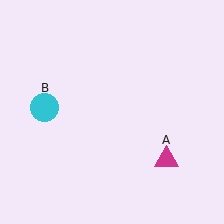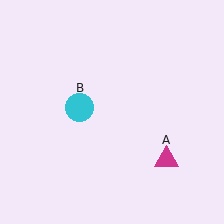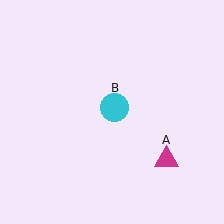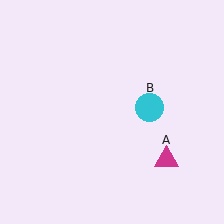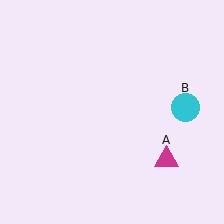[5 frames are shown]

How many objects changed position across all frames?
1 object changed position: cyan circle (object B).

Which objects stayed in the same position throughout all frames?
Magenta triangle (object A) remained stationary.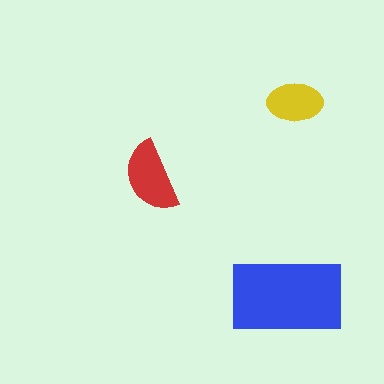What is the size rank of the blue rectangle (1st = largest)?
1st.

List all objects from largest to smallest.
The blue rectangle, the red semicircle, the yellow ellipse.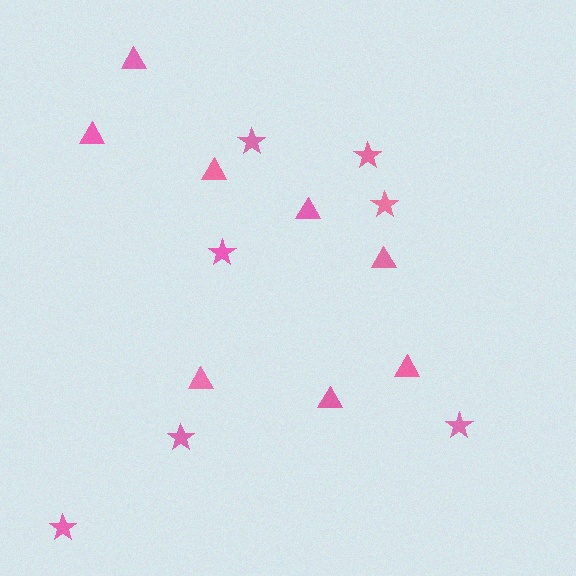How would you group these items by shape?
There are 2 groups: one group of stars (7) and one group of triangles (8).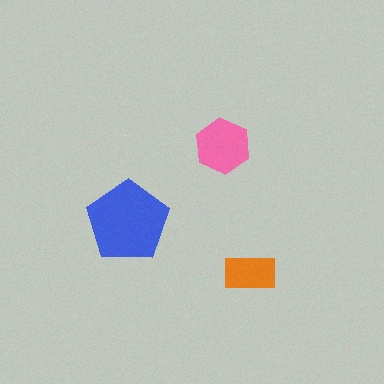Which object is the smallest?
The orange rectangle.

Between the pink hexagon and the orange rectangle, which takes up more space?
The pink hexagon.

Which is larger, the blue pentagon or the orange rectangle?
The blue pentagon.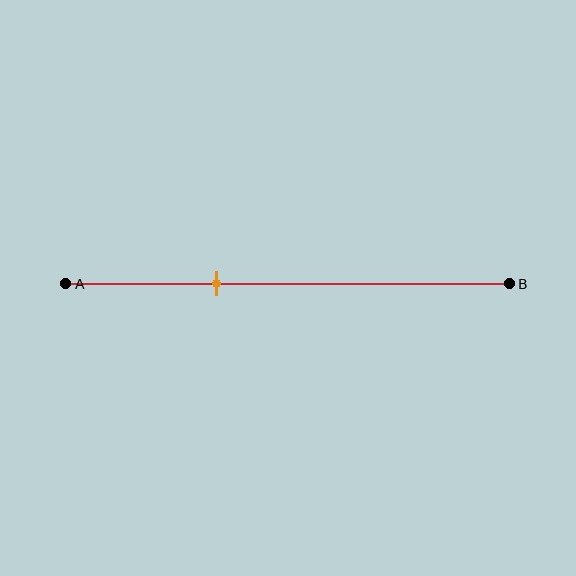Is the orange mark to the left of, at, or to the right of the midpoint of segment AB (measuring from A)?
The orange mark is to the left of the midpoint of segment AB.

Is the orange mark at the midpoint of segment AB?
No, the mark is at about 35% from A, not at the 50% midpoint.